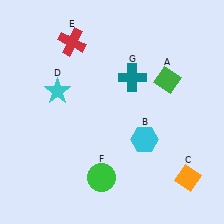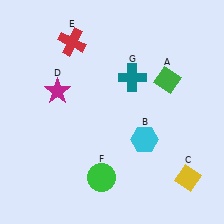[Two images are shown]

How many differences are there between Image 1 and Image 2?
There are 2 differences between the two images.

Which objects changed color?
C changed from orange to yellow. D changed from cyan to magenta.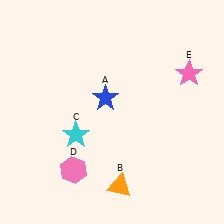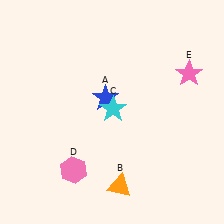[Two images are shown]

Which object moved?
The cyan star (C) moved right.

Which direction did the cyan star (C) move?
The cyan star (C) moved right.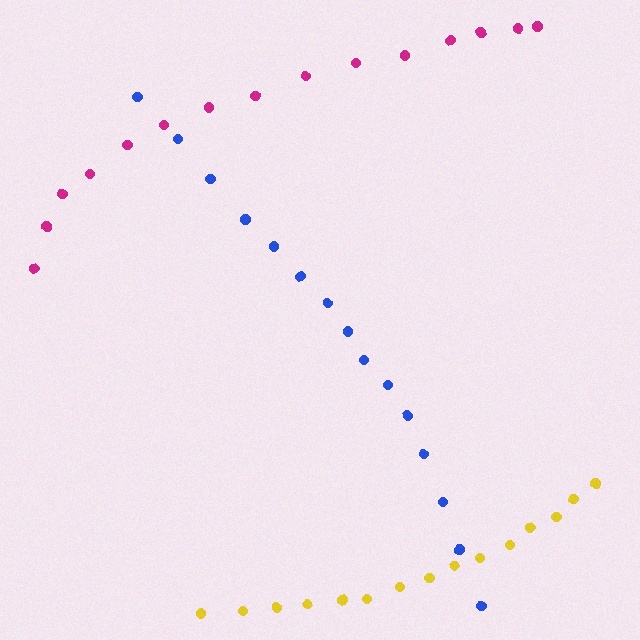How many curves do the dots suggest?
There are 3 distinct paths.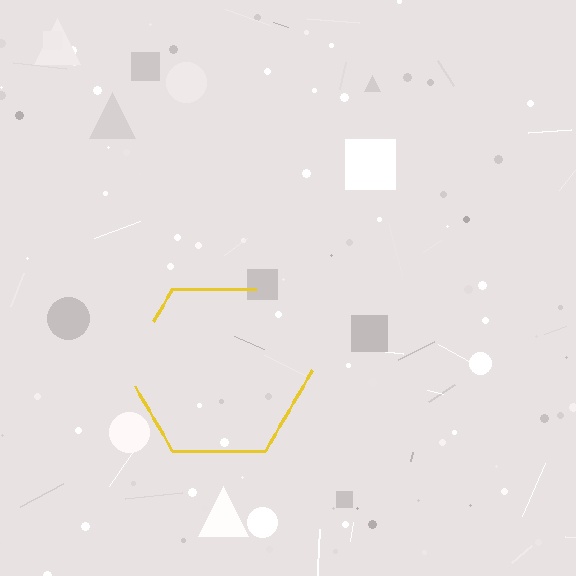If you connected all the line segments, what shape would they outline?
They would outline a hexagon.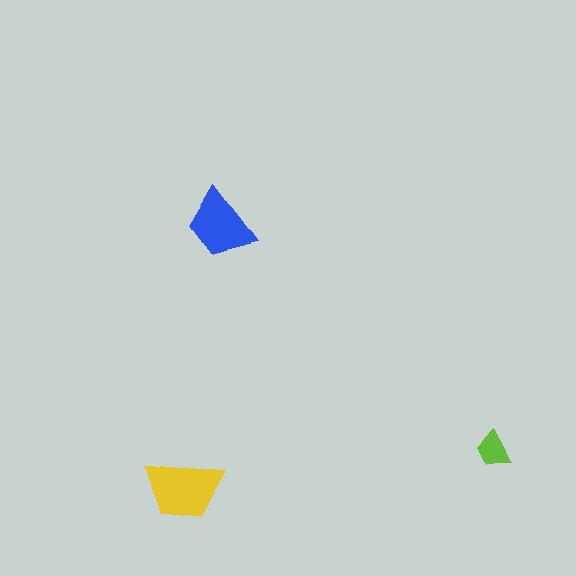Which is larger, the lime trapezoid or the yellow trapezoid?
The yellow one.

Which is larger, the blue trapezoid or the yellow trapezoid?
The yellow one.